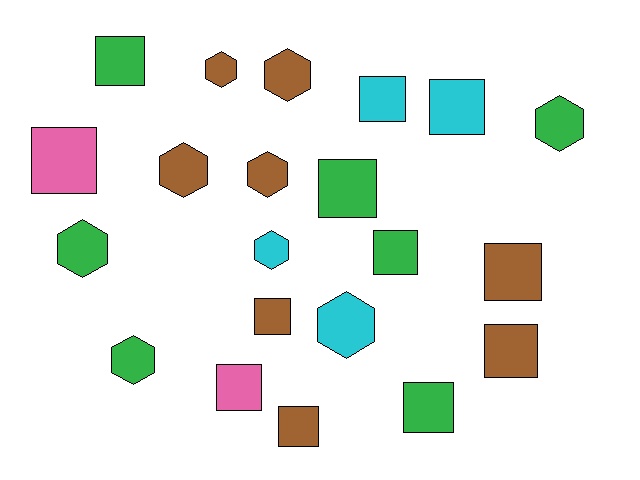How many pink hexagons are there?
There are no pink hexagons.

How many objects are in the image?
There are 21 objects.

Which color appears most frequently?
Brown, with 8 objects.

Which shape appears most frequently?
Square, with 12 objects.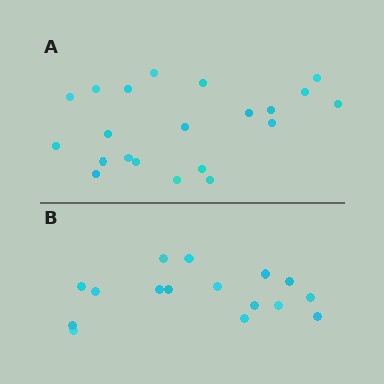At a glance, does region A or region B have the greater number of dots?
Region A (the top region) has more dots.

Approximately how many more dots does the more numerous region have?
Region A has about 5 more dots than region B.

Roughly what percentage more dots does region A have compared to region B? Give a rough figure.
About 30% more.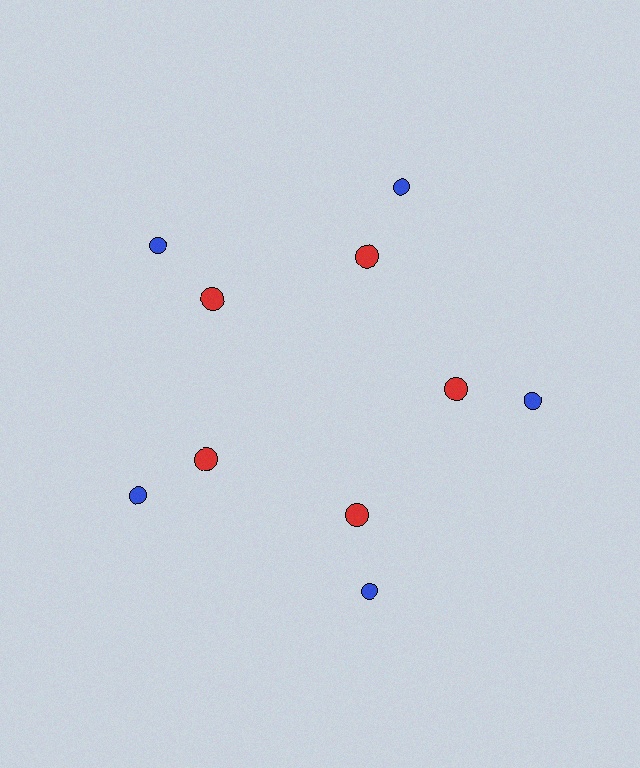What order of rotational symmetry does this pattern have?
This pattern has 5-fold rotational symmetry.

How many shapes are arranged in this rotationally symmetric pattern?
There are 10 shapes, arranged in 5 groups of 2.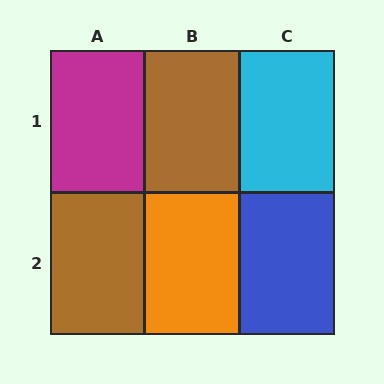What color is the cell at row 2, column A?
Brown.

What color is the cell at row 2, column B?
Orange.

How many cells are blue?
1 cell is blue.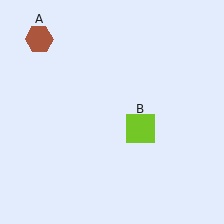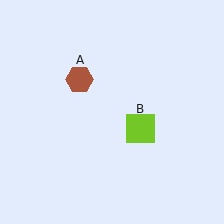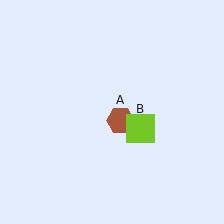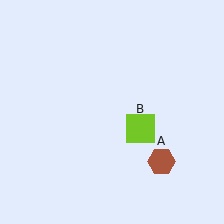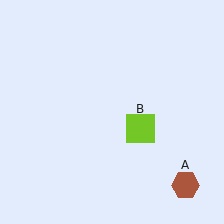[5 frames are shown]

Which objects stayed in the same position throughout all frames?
Lime square (object B) remained stationary.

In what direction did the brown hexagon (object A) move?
The brown hexagon (object A) moved down and to the right.